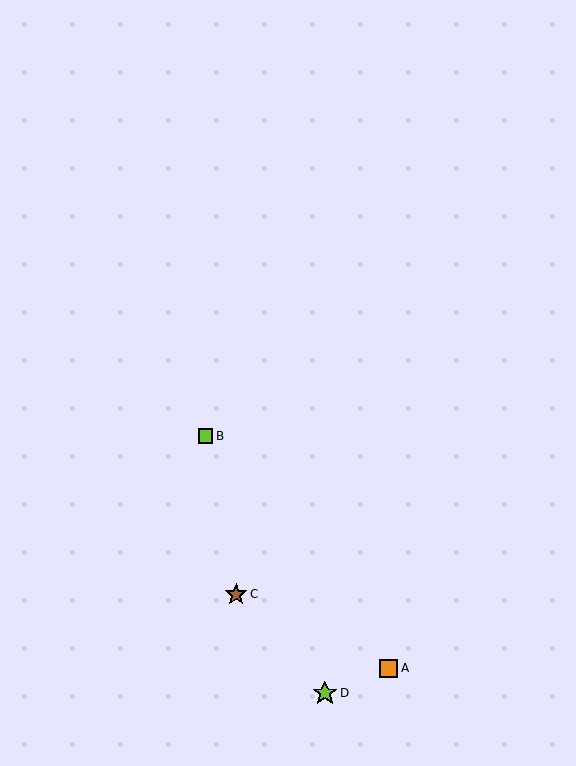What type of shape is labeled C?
Shape C is a brown star.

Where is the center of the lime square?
The center of the lime square is at (206, 436).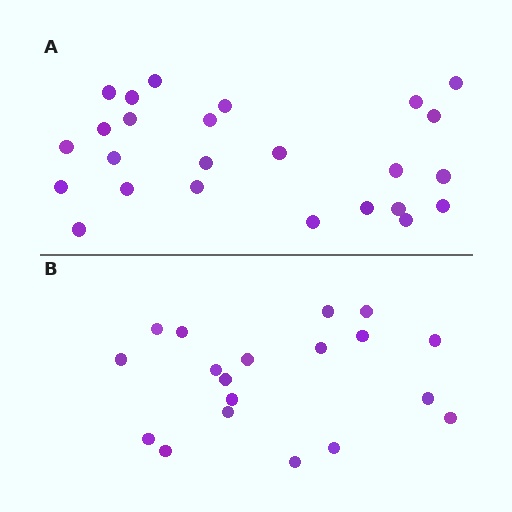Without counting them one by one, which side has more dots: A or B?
Region A (the top region) has more dots.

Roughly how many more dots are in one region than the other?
Region A has about 6 more dots than region B.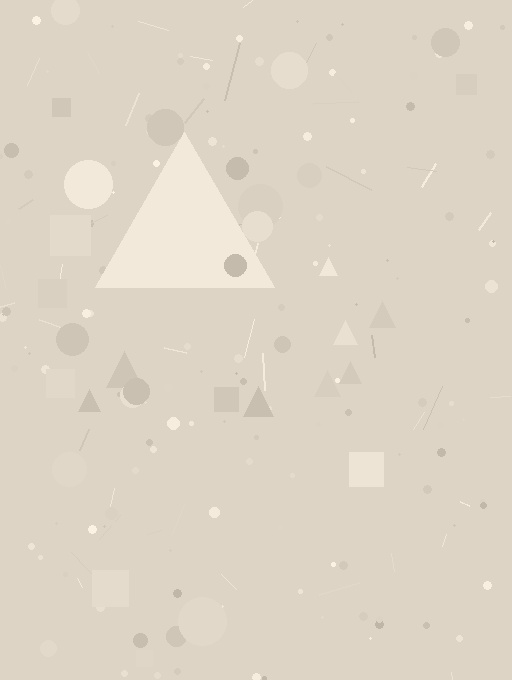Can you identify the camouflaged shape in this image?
The camouflaged shape is a triangle.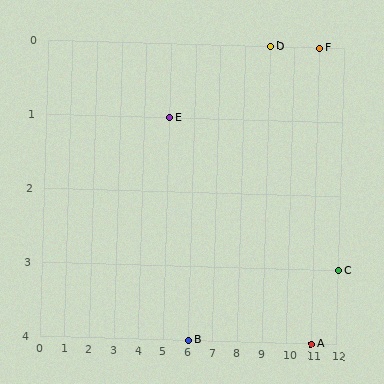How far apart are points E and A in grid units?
Points E and A are 6 columns and 3 rows apart (about 6.7 grid units diagonally).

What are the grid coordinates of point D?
Point D is at grid coordinates (9, 0).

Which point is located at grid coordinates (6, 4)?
Point B is at (6, 4).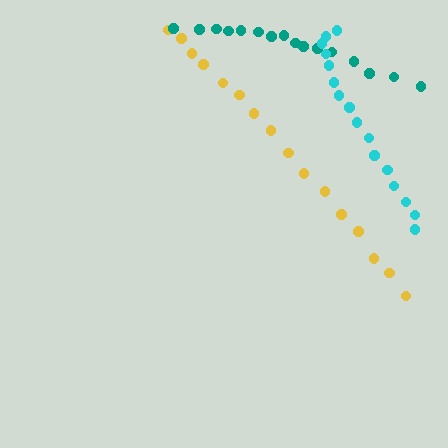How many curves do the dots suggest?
There are 3 distinct paths.